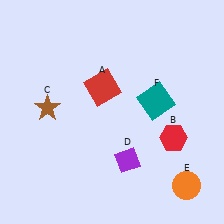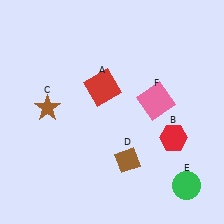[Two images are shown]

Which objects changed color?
D changed from purple to brown. E changed from orange to green. F changed from teal to pink.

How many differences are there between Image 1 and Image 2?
There are 3 differences between the two images.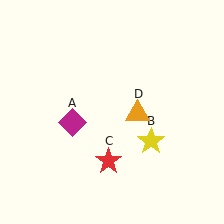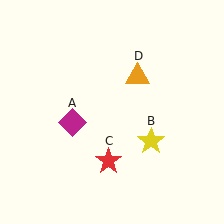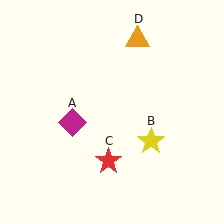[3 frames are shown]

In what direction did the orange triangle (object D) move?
The orange triangle (object D) moved up.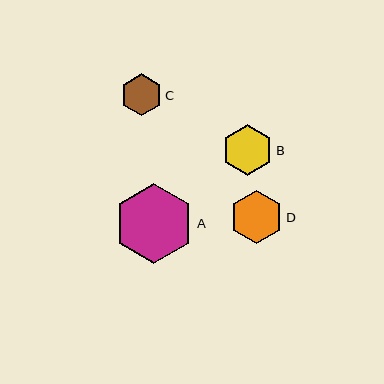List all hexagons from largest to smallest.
From largest to smallest: A, D, B, C.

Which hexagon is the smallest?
Hexagon C is the smallest with a size of approximately 42 pixels.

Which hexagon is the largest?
Hexagon A is the largest with a size of approximately 80 pixels.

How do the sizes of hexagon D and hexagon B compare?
Hexagon D and hexagon B are approximately the same size.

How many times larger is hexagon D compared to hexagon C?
Hexagon D is approximately 1.3 times the size of hexagon C.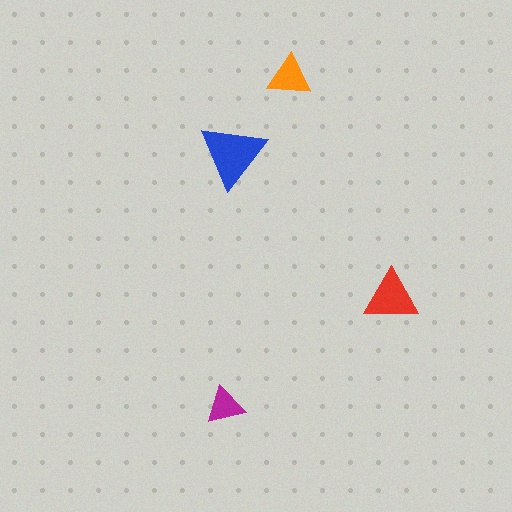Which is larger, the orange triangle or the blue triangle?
The blue one.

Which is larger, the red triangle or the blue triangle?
The blue one.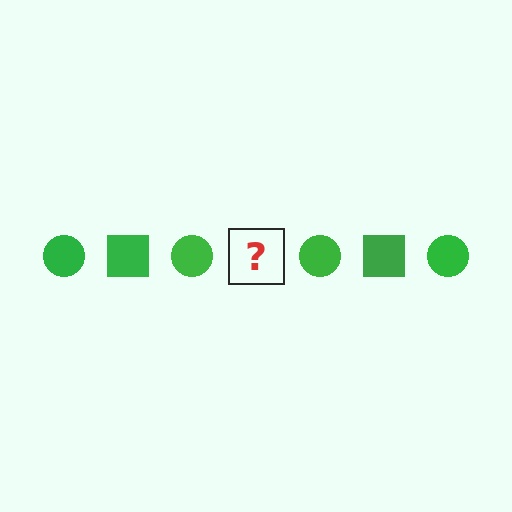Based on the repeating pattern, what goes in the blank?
The blank should be a green square.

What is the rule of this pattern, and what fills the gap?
The rule is that the pattern cycles through circle, square shapes in green. The gap should be filled with a green square.